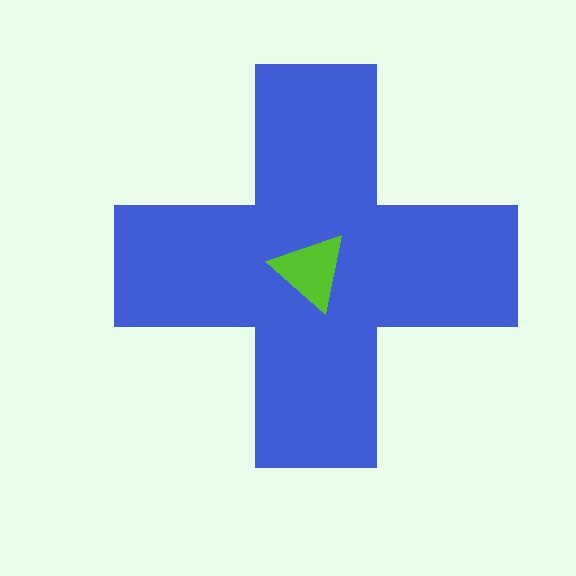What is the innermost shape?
The lime triangle.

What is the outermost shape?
The blue cross.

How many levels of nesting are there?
2.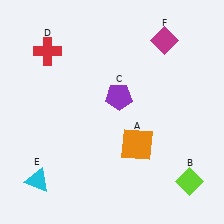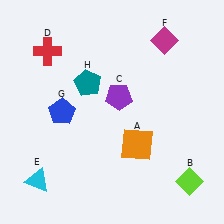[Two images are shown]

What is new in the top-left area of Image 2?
A teal pentagon (H) was added in the top-left area of Image 2.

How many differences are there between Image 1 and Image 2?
There are 2 differences between the two images.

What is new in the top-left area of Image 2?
A blue pentagon (G) was added in the top-left area of Image 2.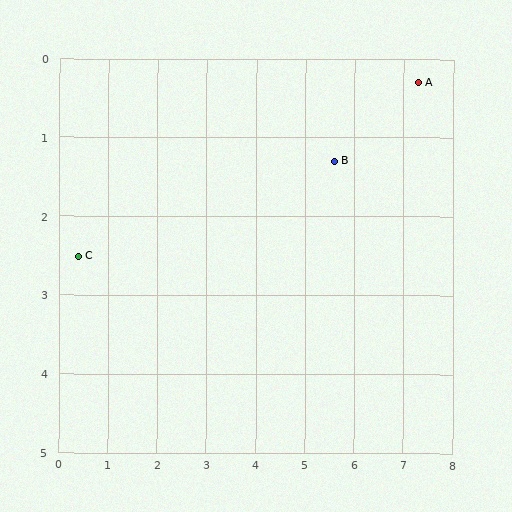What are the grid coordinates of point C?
Point C is at approximately (0.4, 2.5).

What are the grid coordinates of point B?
Point B is at approximately (5.6, 1.3).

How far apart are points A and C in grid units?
Points A and C are about 7.2 grid units apart.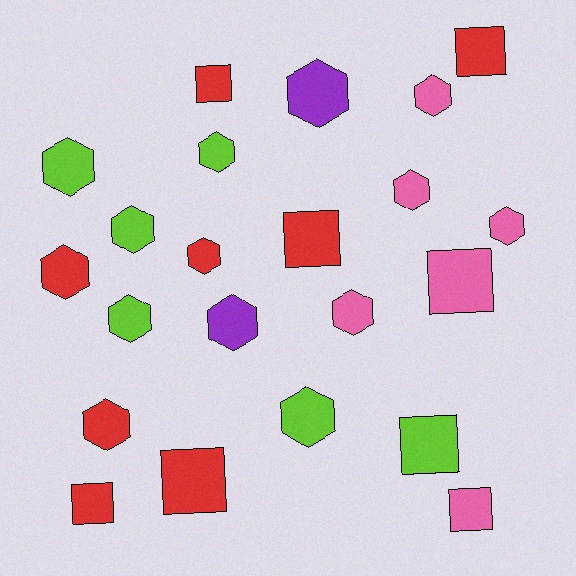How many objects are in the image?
There are 22 objects.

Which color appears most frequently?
Red, with 8 objects.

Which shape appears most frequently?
Hexagon, with 14 objects.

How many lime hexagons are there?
There are 5 lime hexagons.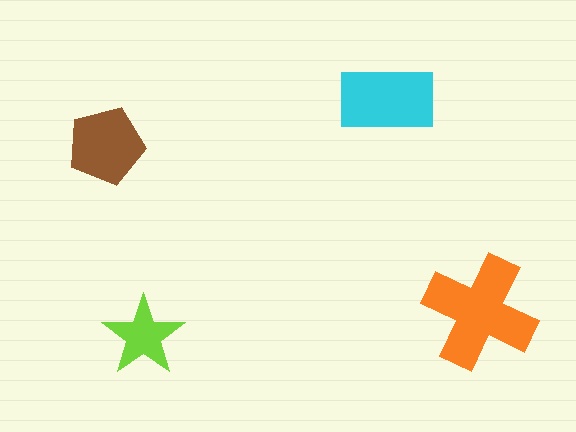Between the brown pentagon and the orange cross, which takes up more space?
The orange cross.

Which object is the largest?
The orange cross.